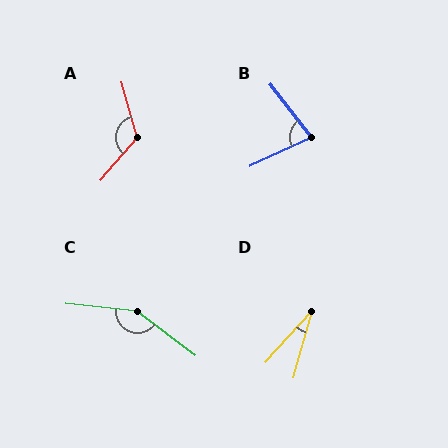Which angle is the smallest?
D, at approximately 27 degrees.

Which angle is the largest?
C, at approximately 149 degrees.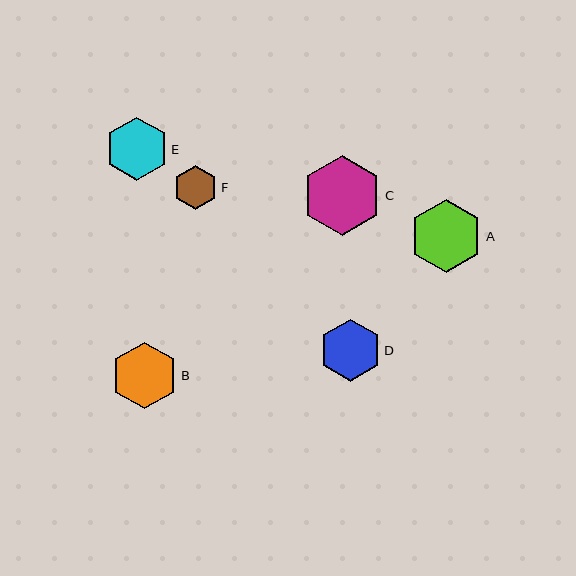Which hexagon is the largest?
Hexagon C is the largest with a size of approximately 80 pixels.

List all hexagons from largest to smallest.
From largest to smallest: C, A, B, E, D, F.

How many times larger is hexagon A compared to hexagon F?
Hexagon A is approximately 1.7 times the size of hexagon F.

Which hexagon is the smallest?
Hexagon F is the smallest with a size of approximately 44 pixels.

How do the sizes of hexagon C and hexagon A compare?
Hexagon C and hexagon A are approximately the same size.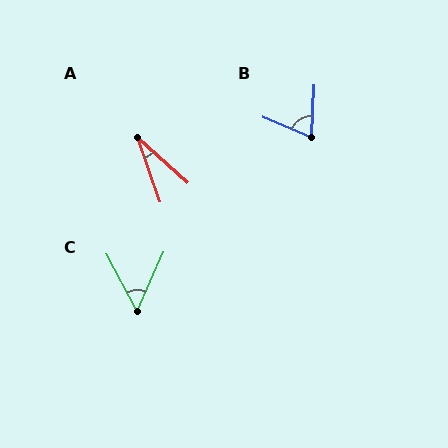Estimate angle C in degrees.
Approximately 52 degrees.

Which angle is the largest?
B, at approximately 70 degrees.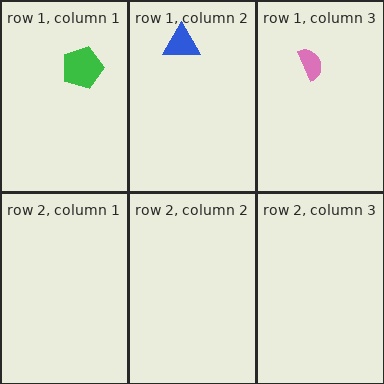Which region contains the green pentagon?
The row 1, column 1 region.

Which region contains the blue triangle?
The row 1, column 2 region.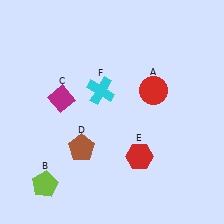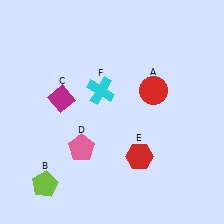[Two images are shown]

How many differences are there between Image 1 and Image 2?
There is 1 difference between the two images.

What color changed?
The pentagon (D) changed from brown in Image 1 to pink in Image 2.